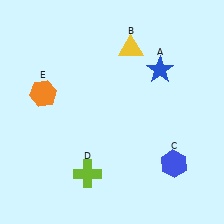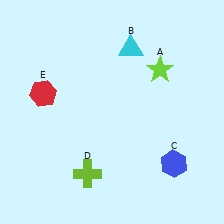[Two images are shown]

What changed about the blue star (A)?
In Image 1, A is blue. In Image 2, it changed to lime.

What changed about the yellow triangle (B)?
In Image 1, B is yellow. In Image 2, it changed to cyan.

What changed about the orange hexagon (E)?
In Image 1, E is orange. In Image 2, it changed to red.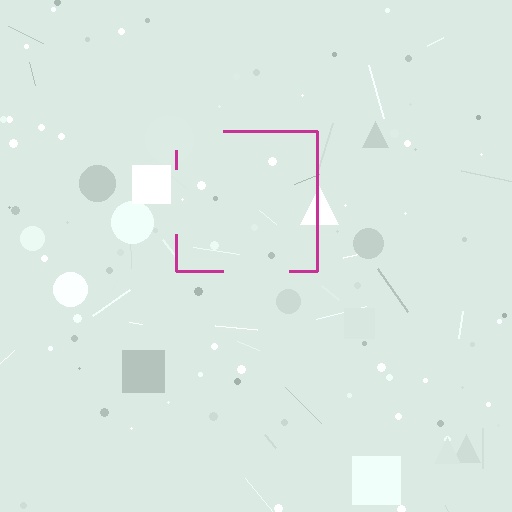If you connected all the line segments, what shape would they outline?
They would outline a square.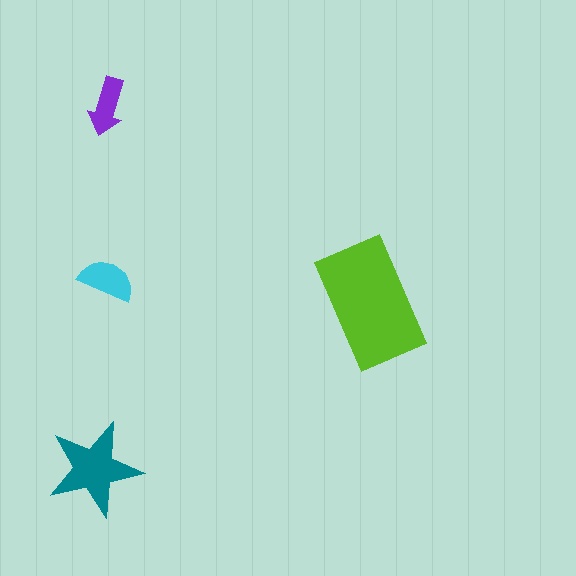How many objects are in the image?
There are 4 objects in the image.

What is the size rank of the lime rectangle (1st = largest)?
1st.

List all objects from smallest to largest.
The purple arrow, the cyan semicircle, the teal star, the lime rectangle.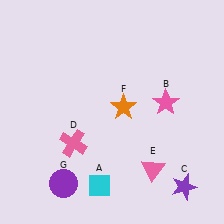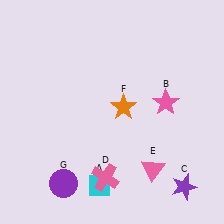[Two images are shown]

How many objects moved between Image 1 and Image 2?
1 object moved between the two images.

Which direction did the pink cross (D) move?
The pink cross (D) moved down.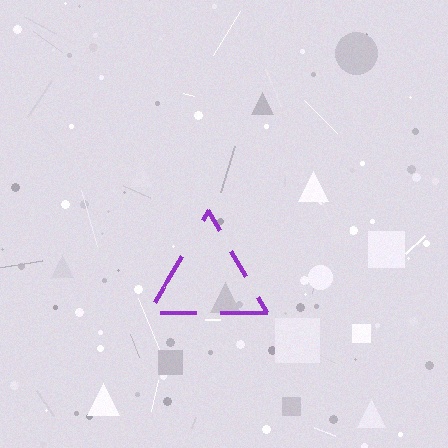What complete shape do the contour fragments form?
The contour fragments form a triangle.